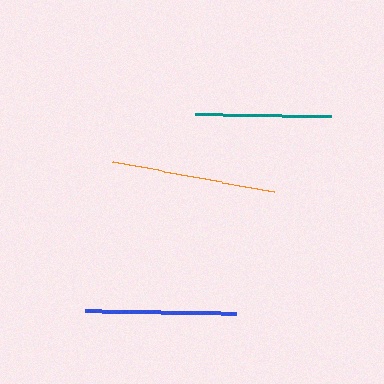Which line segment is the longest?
The orange line is the longest at approximately 164 pixels.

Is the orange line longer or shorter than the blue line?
The orange line is longer than the blue line.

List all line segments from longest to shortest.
From longest to shortest: orange, blue, teal.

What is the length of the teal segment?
The teal segment is approximately 136 pixels long.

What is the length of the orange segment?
The orange segment is approximately 164 pixels long.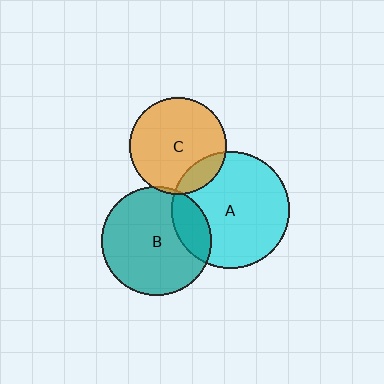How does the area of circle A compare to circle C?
Approximately 1.5 times.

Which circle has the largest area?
Circle A (cyan).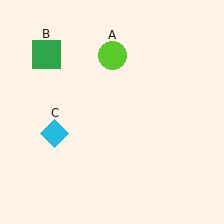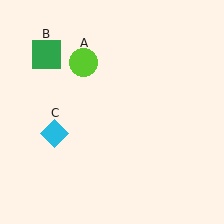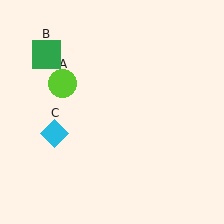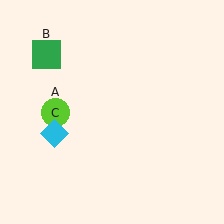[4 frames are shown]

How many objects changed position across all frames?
1 object changed position: lime circle (object A).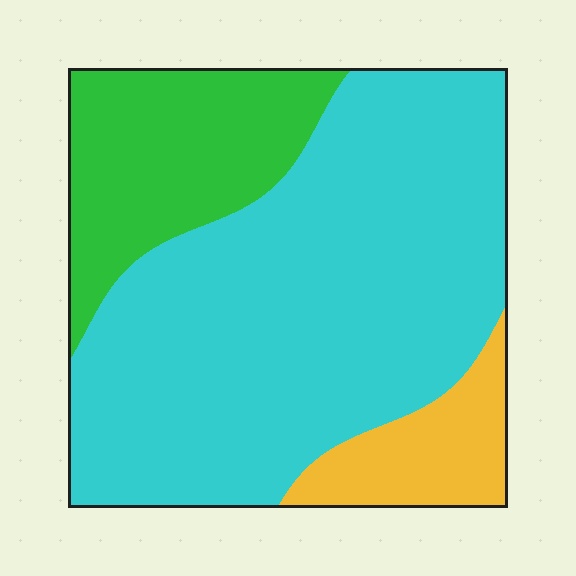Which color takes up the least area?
Yellow, at roughly 10%.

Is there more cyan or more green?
Cyan.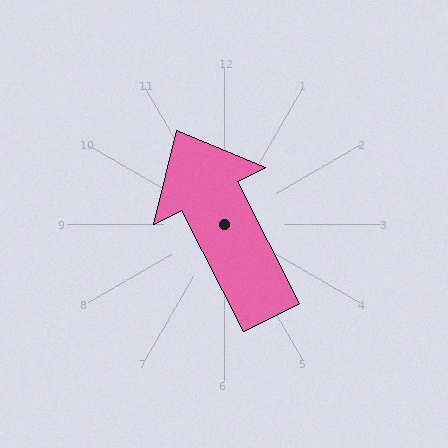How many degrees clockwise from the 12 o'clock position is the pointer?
Approximately 333 degrees.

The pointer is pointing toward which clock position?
Roughly 11 o'clock.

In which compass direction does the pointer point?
Northwest.